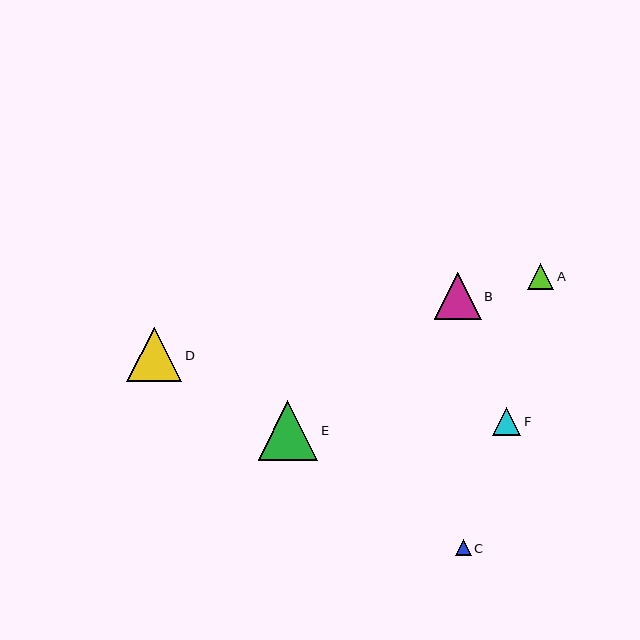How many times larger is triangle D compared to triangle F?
Triangle D is approximately 1.9 times the size of triangle F.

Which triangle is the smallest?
Triangle C is the smallest with a size of approximately 16 pixels.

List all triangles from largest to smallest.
From largest to smallest: E, D, B, F, A, C.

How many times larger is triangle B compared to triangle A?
Triangle B is approximately 1.8 times the size of triangle A.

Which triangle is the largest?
Triangle E is the largest with a size of approximately 59 pixels.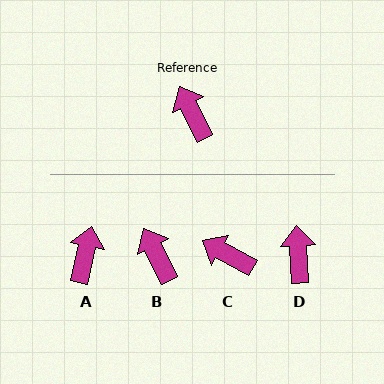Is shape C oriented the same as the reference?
No, it is off by about 35 degrees.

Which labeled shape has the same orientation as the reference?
B.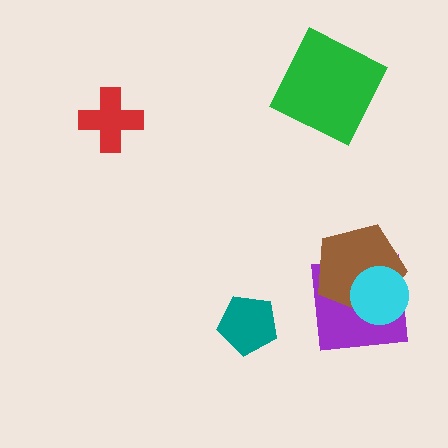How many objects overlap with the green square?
0 objects overlap with the green square.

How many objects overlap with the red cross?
0 objects overlap with the red cross.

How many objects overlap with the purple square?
2 objects overlap with the purple square.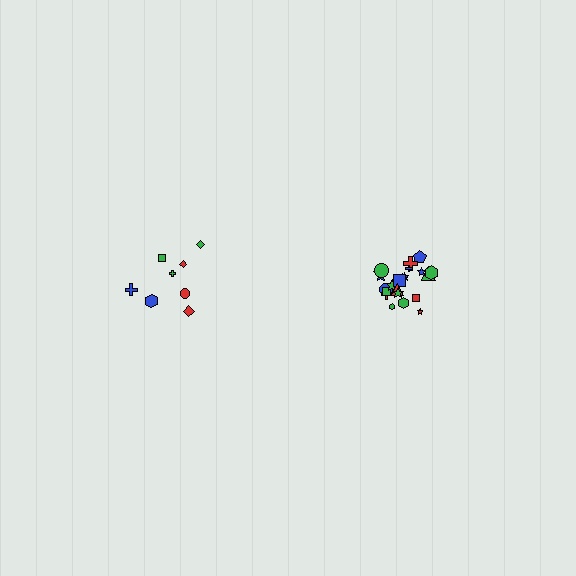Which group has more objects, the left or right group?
The right group.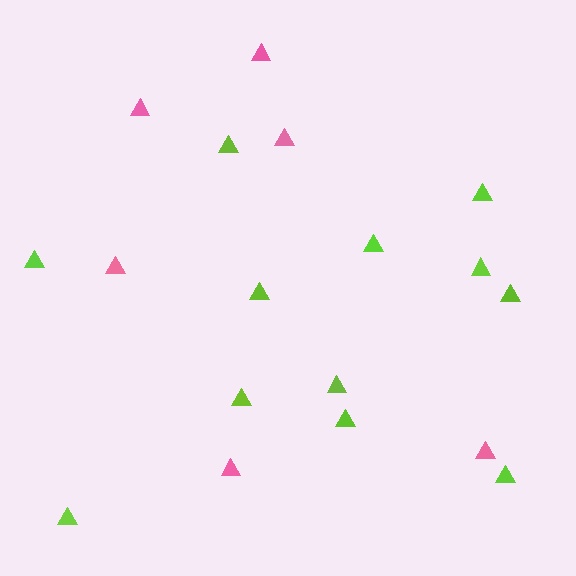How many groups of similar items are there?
There are 2 groups: one group of pink triangles (6) and one group of lime triangles (12).